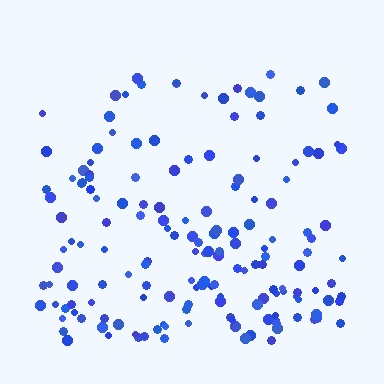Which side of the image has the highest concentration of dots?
The bottom.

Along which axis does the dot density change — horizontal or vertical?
Vertical.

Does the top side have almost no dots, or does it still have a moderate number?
Still a moderate number, just noticeably fewer than the bottom.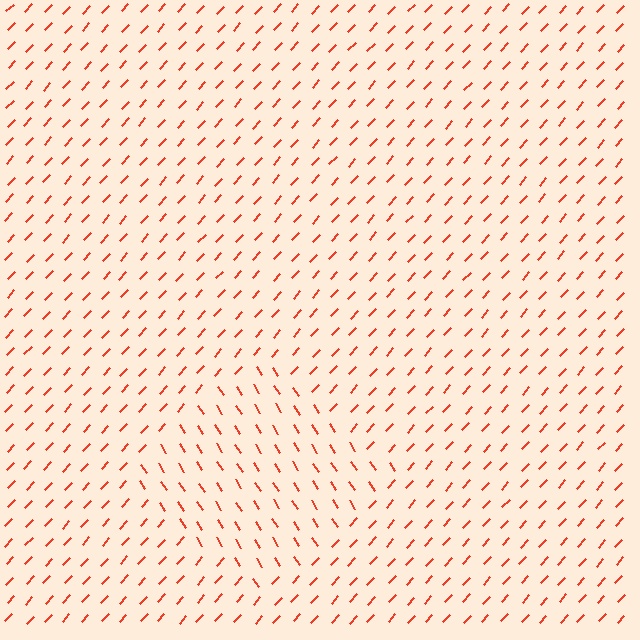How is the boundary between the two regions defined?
The boundary is defined purely by a change in line orientation (approximately 75 degrees difference). All lines are the same color and thickness.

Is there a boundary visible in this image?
Yes, there is a texture boundary formed by a change in line orientation.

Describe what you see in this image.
The image is filled with small red line segments. A diamond region in the image has lines oriented differently from the surrounding lines, creating a visible texture boundary.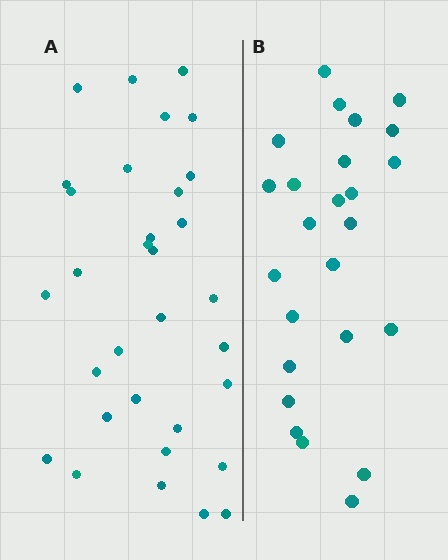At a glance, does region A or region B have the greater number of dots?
Region A (the left region) has more dots.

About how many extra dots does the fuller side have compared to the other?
Region A has roughly 8 or so more dots than region B.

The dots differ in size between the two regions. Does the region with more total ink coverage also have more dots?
No. Region B has more total ink coverage because its dots are larger, but region A actually contains more individual dots. Total area can be misleading — the number of items is what matters here.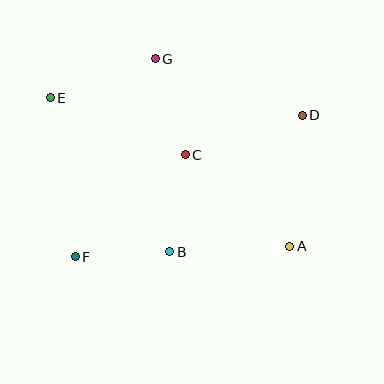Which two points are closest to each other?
Points B and F are closest to each other.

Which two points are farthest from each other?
Points A and E are farthest from each other.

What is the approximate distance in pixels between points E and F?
The distance between E and F is approximately 161 pixels.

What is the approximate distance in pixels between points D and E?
The distance between D and E is approximately 253 pixels.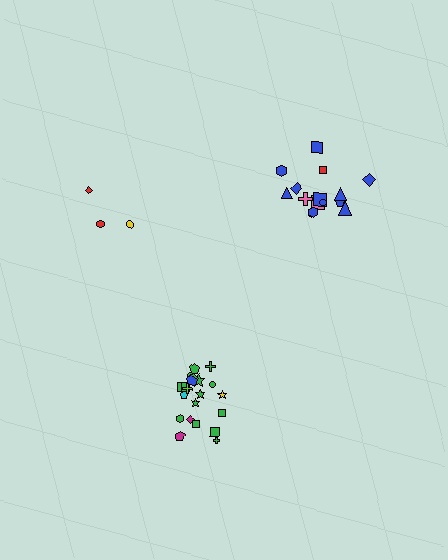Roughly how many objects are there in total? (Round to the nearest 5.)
Roughly 40 objects in total.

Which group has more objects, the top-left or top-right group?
The top-right group.